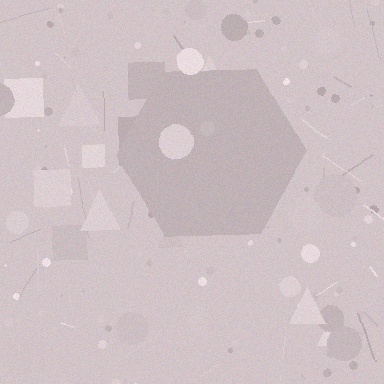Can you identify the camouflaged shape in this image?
The camouflaged shape is a hexagon.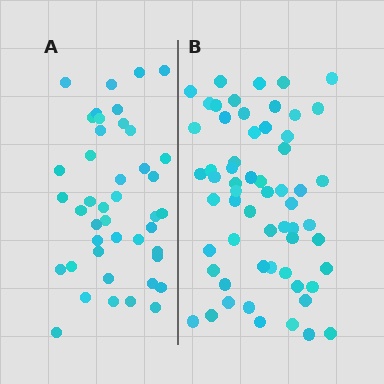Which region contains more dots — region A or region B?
Region B (the right region) has more dots.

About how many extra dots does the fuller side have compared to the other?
Region B has approximately 15 more dots than region A.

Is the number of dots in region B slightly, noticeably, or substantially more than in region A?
Region B has noticeably more, but not dramatically so. The ratio is roughly 1.4 to 1.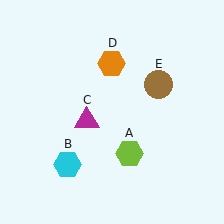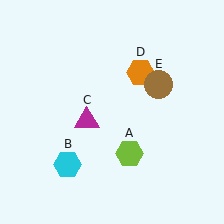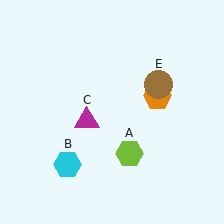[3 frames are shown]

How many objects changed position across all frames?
1 object changed position: orange hexagon (object D).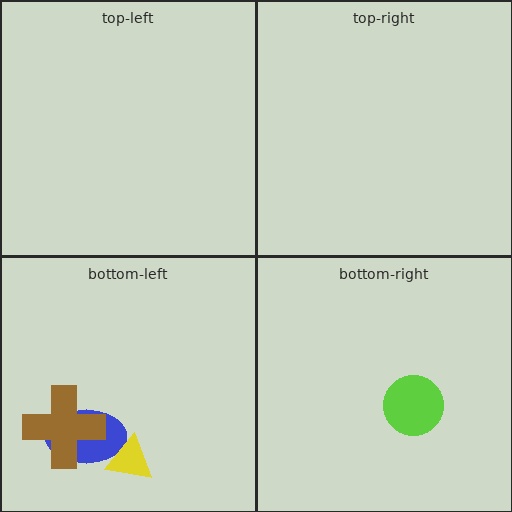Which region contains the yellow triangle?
The bottom-left region.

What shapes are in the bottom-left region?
The blue ellipse, the brown cross, the yellow triangle.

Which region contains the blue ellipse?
The bottom-left region.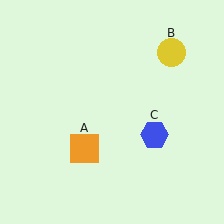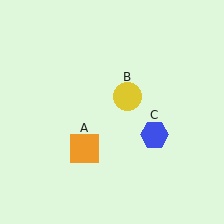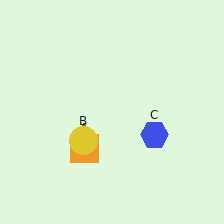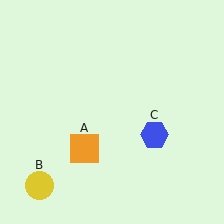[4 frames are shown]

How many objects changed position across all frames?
1 object changed position: yellow circle (object B).